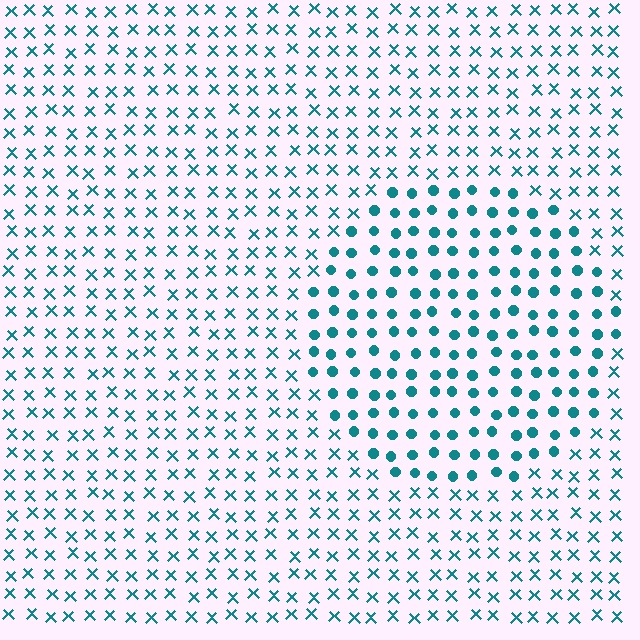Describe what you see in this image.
The image is filled with small teal elements arranged in a uniform grid. A circle-shaped region contains circles, while the surrounding area contains X marks. The boundary is defined purely by the change in element shape.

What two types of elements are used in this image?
The image uses circles inside the circle region and X marks outside it.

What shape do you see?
I see a circle.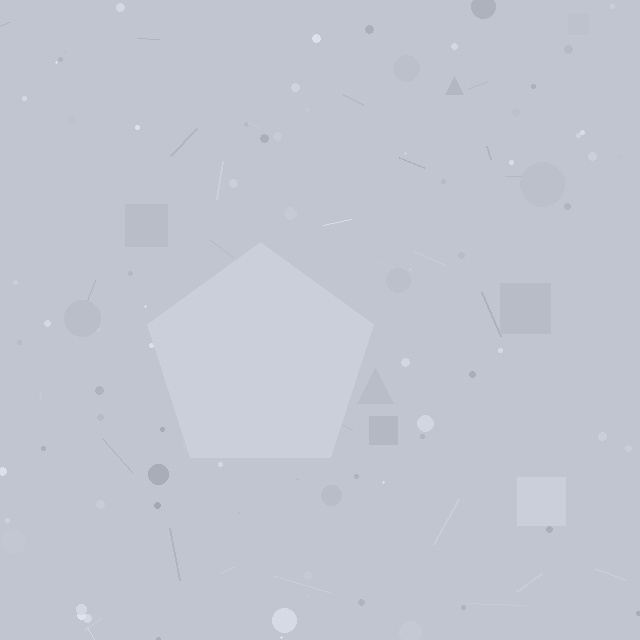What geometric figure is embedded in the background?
A pentagon is embedded in the background.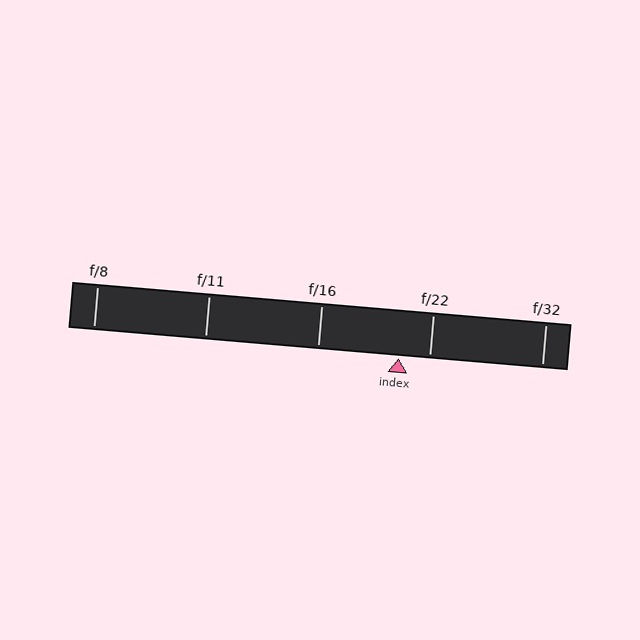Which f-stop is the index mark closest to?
The index mark is closest to f/22.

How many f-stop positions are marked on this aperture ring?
There are 5 f-stop positions marked.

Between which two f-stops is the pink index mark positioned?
The index mark is between f/16 and f/22.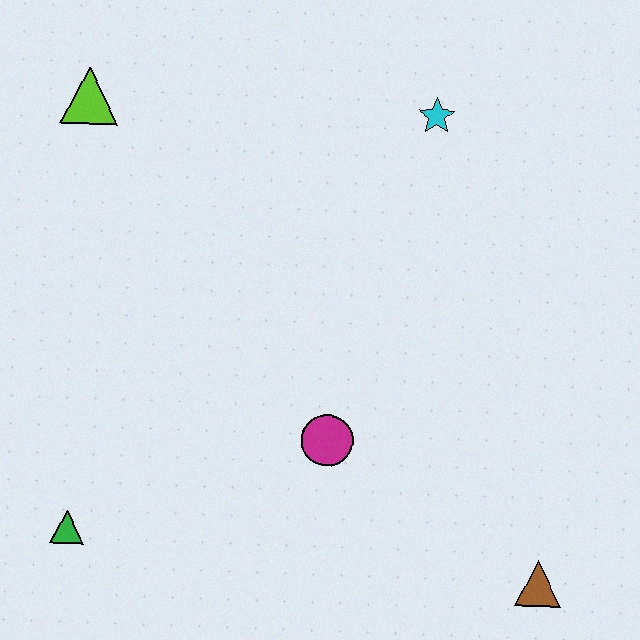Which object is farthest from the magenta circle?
The lime triangle is farthest from the magenta circle.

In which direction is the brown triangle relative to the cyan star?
The brown triangle is below the cyan star.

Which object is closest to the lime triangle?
The cyan star is closest to the lime triangle.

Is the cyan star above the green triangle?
Yes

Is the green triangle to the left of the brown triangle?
Yes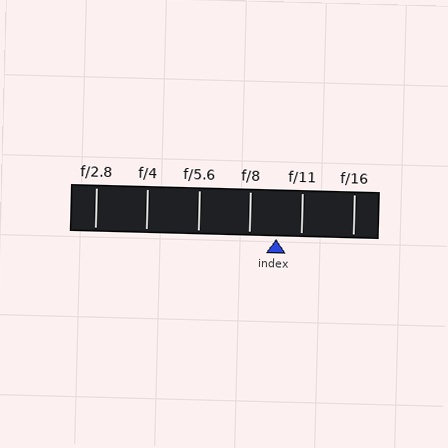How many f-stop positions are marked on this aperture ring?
There are 6 f-stop positions marked.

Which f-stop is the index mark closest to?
The index mark is closest to f/11.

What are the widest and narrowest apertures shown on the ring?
The widest aperture shown is f/2.8 and the narrowest is f/16.